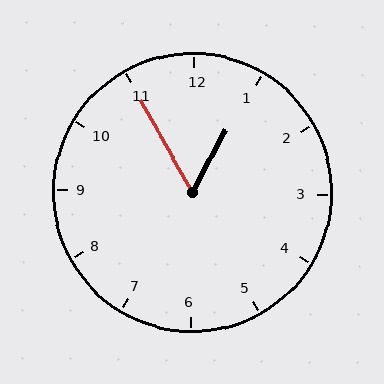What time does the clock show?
12:55.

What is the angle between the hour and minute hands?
Approximately 58 degrees.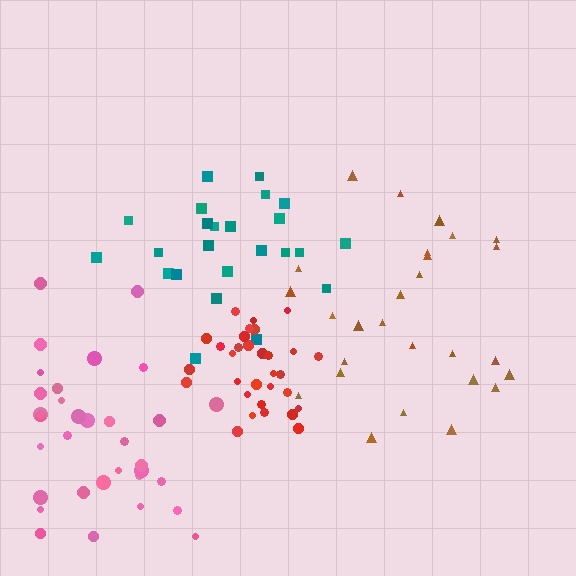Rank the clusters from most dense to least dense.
red, teal, pink, brown.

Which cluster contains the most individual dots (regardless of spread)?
Pink (35).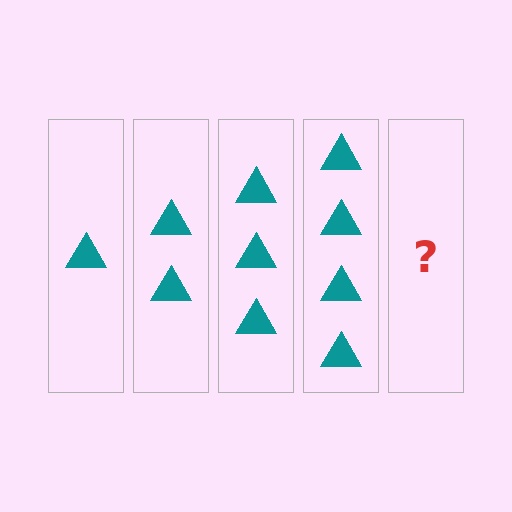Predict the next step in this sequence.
The next step is 5 triangles.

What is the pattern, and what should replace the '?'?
The pattern is that each step adds one more triangle. The '?' should be 5 triangles.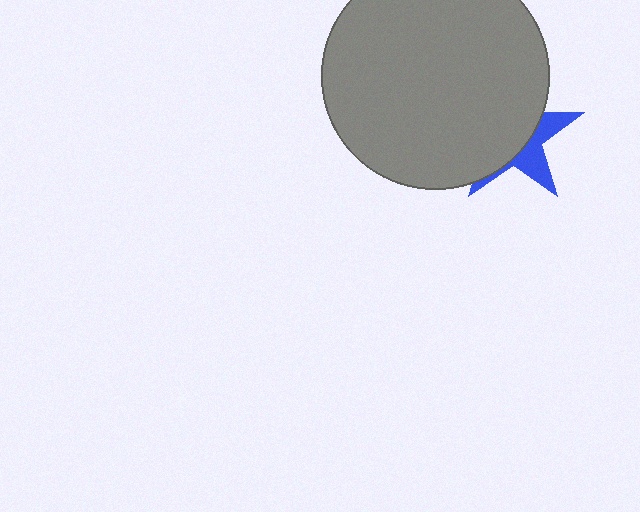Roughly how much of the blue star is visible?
A small part of it is visible (roughly 34%).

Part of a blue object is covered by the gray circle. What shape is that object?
It is a star.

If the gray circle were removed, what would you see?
You would see the complete blue star.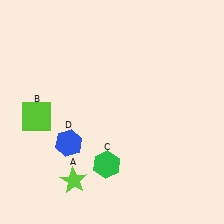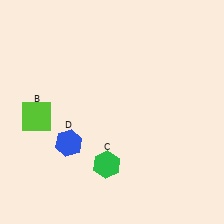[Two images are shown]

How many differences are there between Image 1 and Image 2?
There is 1 difference between the two images.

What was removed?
The lime star (A) was removed in Image 2.